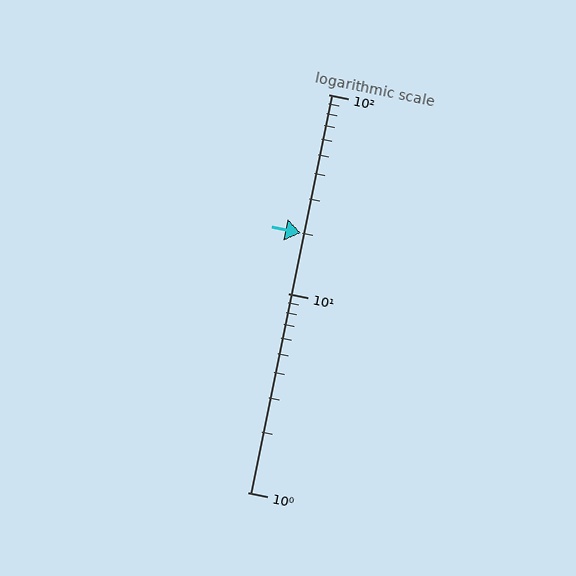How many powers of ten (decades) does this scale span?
The scale spans 2 decades, from 1 to 100.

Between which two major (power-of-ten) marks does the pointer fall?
The pointer is between 10 and 100.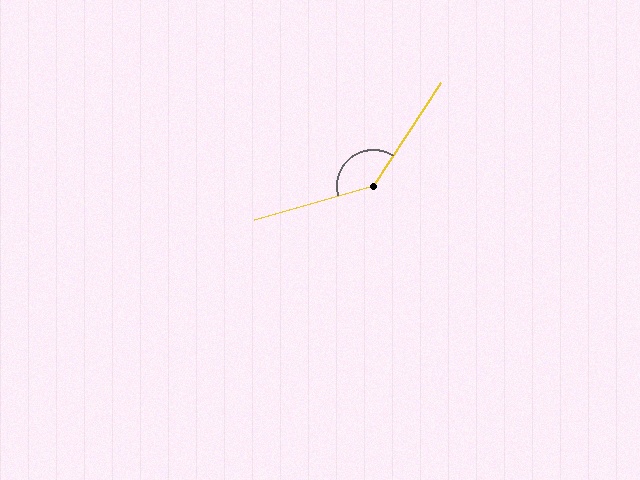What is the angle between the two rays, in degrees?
Approximately 140 degrees.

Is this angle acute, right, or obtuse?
It is obtuse.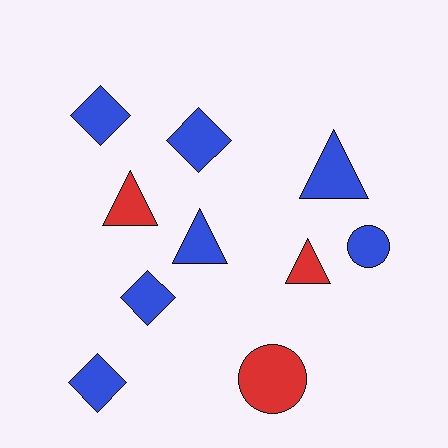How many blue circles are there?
There is 1 blue circle.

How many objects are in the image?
There are 10 objects.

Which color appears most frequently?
Blue, with 7 objects.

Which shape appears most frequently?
Diamond, with 4 objects.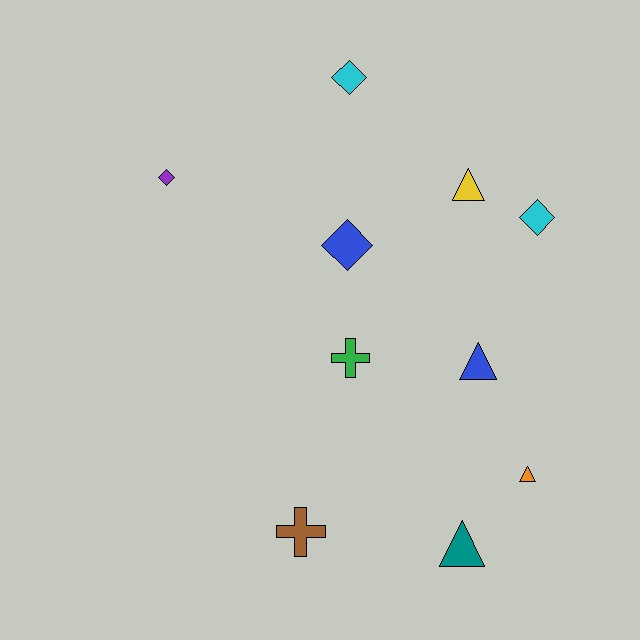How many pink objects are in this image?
There are no pink objects.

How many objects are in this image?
There are 10 objects.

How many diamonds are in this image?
There are 4 diamonds.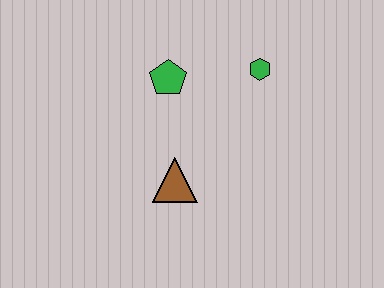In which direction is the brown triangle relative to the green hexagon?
The brown triangle is below the green hexagon.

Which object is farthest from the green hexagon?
The brown triangle is farthest from the green hexagon.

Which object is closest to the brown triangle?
The green pentagon is closest to the brown triangle.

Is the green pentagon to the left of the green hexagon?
Yes